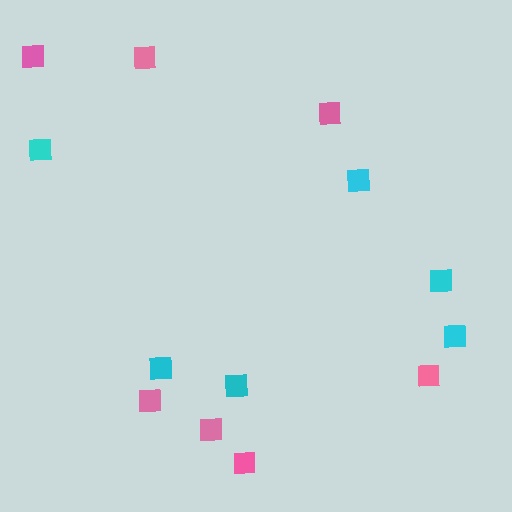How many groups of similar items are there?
There are 2 groups: one group of cyan squares (6) and one group of pink squares (7).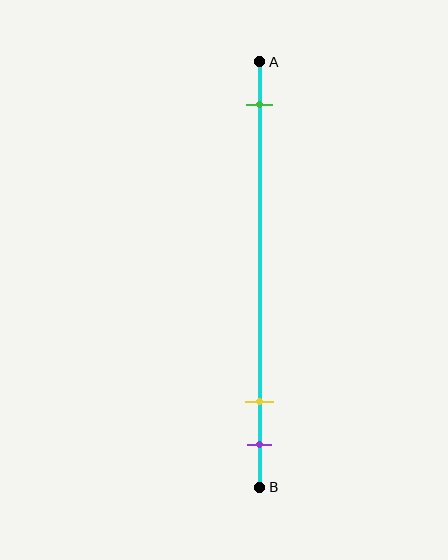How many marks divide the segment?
There are 3 marks dividing the segment.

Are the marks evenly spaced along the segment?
No, the marks are not evenly spaced.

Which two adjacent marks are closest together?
The yellow and purple marks are the closest adjacent pair.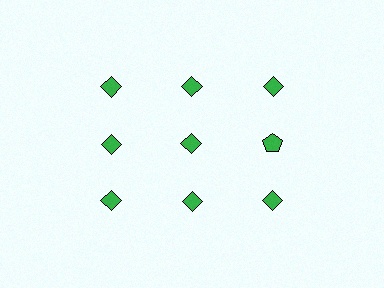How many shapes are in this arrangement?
There are 9 shapes arranged in a grid pattern.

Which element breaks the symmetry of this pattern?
The green pentagon in the second row, center column breaks the symmetry. All other shapes are green diamonds.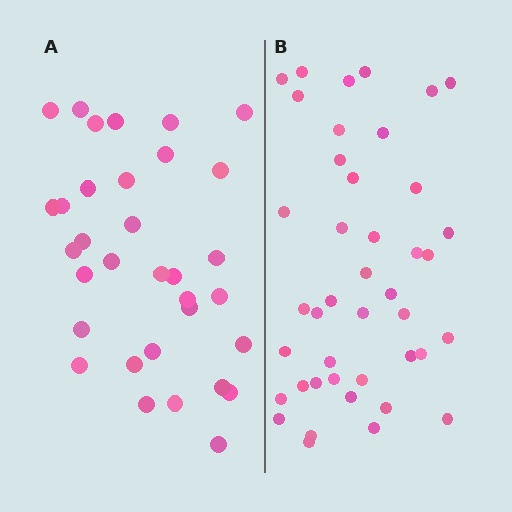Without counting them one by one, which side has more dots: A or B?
Region B (the right region) has more dots.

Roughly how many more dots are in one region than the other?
Region B has roughly 8 or so more dots than region A.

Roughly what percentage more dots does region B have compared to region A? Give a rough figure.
About 25% more.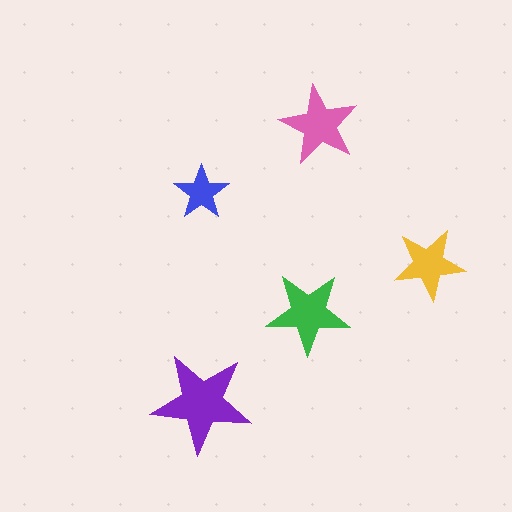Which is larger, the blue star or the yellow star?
The yellow one.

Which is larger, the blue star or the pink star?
The pink one.